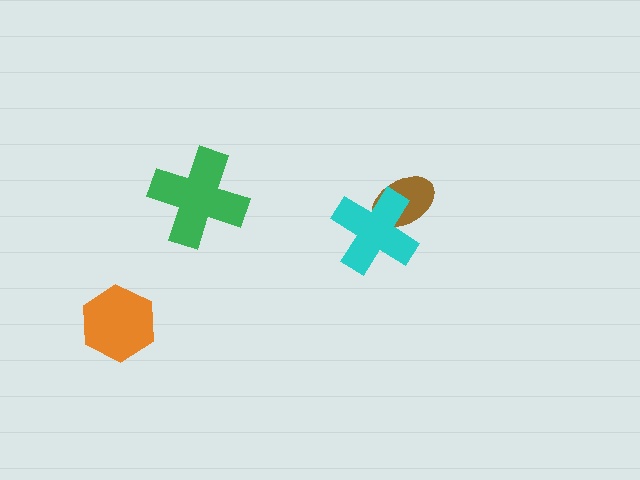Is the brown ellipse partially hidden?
Yes, it is partially covered by another shape.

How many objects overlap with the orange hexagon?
0 objects overlap with the orange hexagon.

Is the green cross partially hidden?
No, no other shape covers it.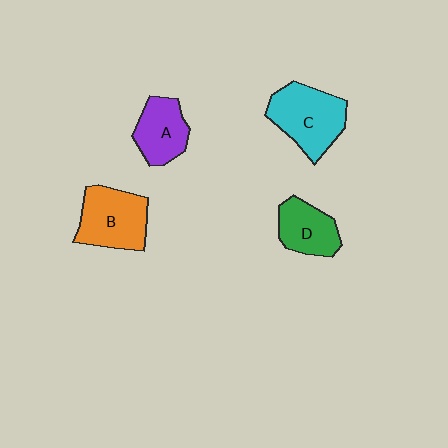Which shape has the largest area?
Shape C (cyan).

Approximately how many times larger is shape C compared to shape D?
Approximately 1.5 times.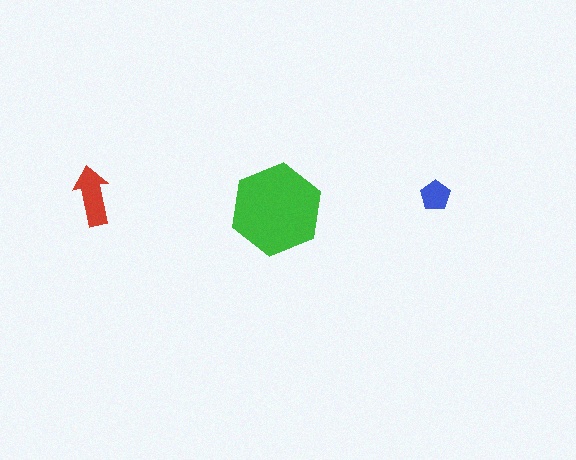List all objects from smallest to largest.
The blue pentagon, the red arrow, the green hexagon.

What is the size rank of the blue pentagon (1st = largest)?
3rd.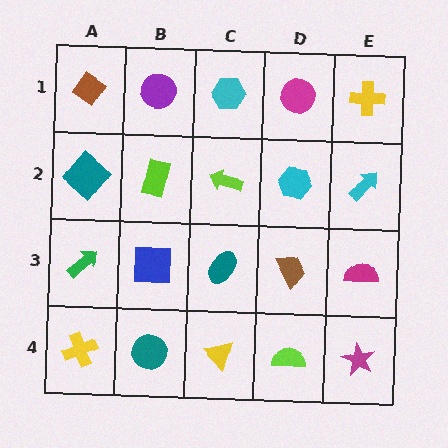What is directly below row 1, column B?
A lime rectangle.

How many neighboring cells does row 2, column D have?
4.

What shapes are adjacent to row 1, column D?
A cyan hexagon (row 2, column D), a cyan hexagon (row 1, column C), a yellow cross (row 1, column E).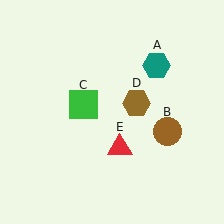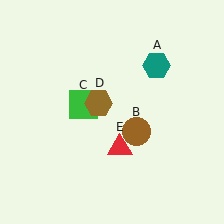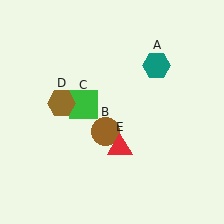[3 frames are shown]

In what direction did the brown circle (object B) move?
The brown circle (object B) moved left.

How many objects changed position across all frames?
2 objects changed position: brown circle (object B), brown hexagon (object D).